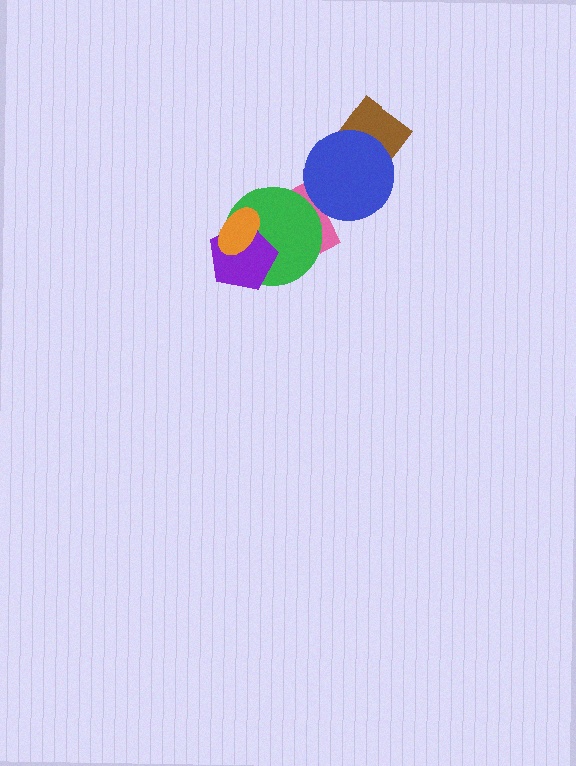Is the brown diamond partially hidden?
Yes, it is partially covered by another shape.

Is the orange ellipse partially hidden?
No, no other shape covers it.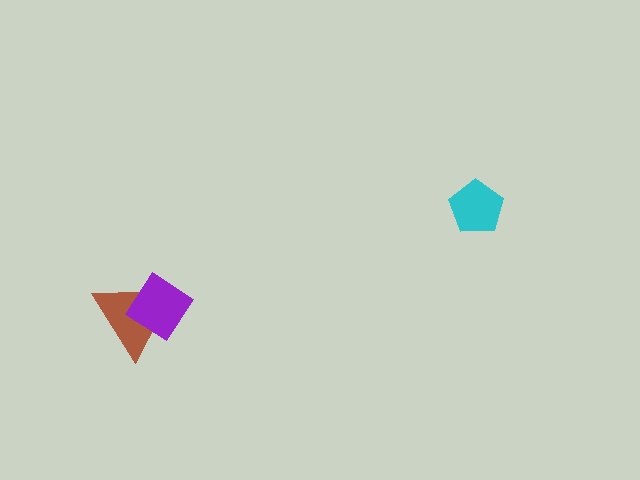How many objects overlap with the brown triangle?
1 object overlaps with the brown triangle.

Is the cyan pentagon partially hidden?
No, no other shape covers it.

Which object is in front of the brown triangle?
The purple diamond is in front of the brown triangle.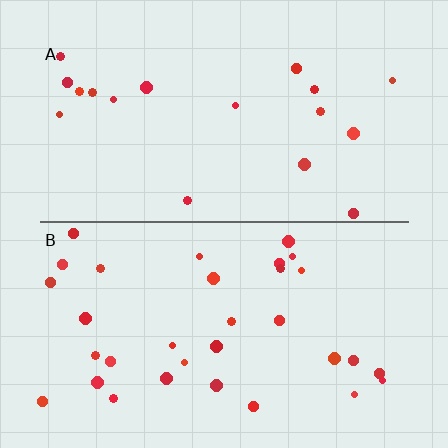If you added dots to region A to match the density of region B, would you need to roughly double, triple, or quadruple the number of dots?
Approximately double.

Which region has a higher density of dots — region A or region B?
B (the bottom).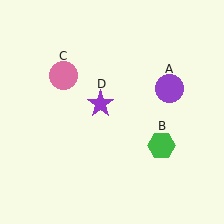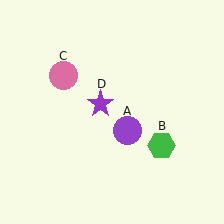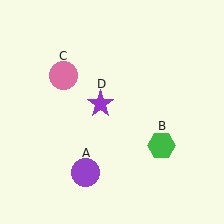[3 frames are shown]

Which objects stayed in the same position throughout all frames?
Green hexagon (object B) and pink circle (object C) and purple star (object D) remained stationary.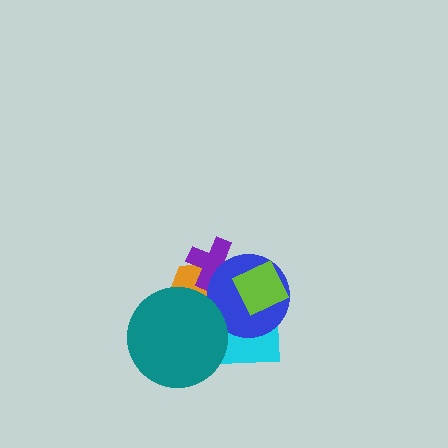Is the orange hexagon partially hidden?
Yes, it is partially covered by another shape.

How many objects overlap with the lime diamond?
2 objects overlap with the lime diamond.